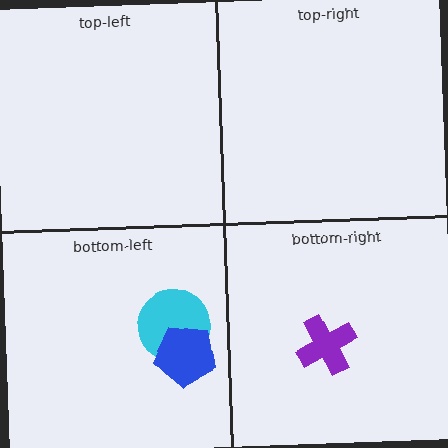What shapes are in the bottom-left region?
The cyan circle, the blue pentagon.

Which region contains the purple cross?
The bottom-right region.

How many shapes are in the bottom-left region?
2.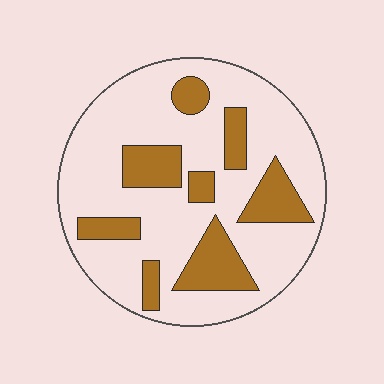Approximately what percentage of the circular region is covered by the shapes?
Approximately 25%.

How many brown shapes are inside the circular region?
8.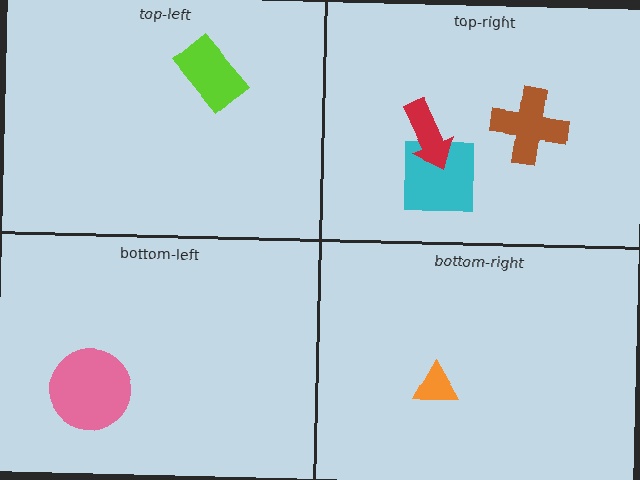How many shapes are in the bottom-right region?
1.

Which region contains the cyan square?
The top-right region.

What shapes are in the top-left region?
The lime rectangle.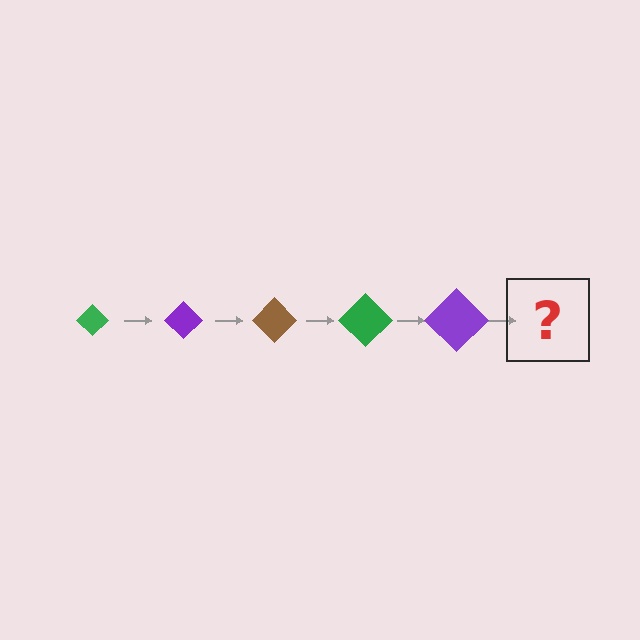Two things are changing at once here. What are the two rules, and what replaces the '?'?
The two rules are that the diamond grows larger each step and the color cycles through green, purple, and brown. The '?' should be a brown diamond, larger than the previous one.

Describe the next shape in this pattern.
It should be a brown diamond, larger than the previous one.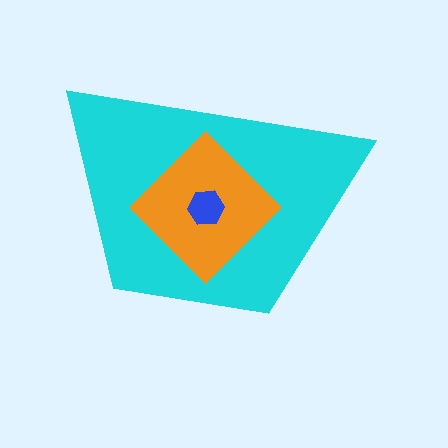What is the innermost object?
The blue hexagon.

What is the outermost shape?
The cyan trapezoid.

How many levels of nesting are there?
3.